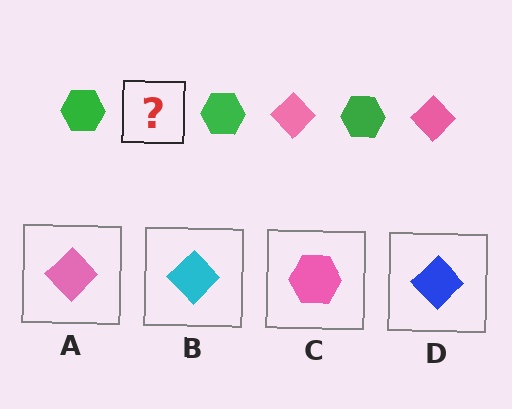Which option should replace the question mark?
Option A.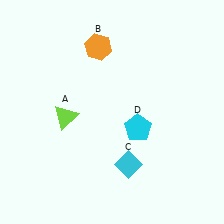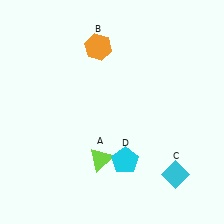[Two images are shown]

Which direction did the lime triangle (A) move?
The lime triangle (A) moved down.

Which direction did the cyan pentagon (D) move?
The cyan pentagon (D) moved down.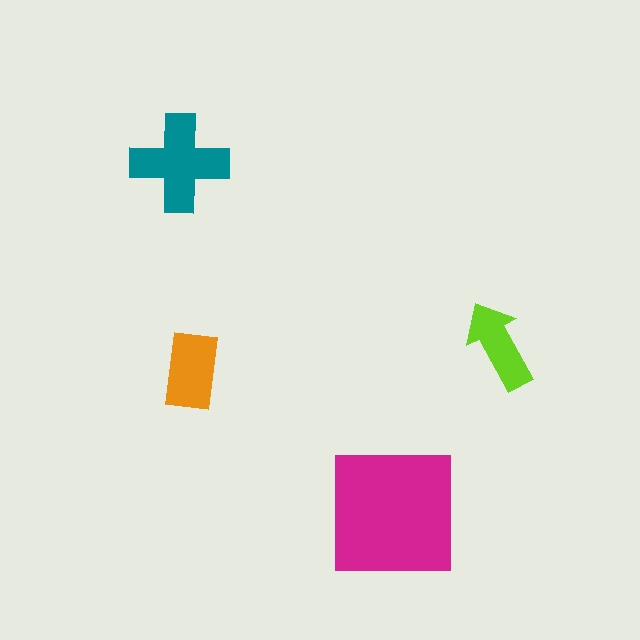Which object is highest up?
The teal cross is topmost.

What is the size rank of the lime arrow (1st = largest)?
4th.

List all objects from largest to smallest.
The magenta square, the teal cross, the orange rectangle, the lime arrow.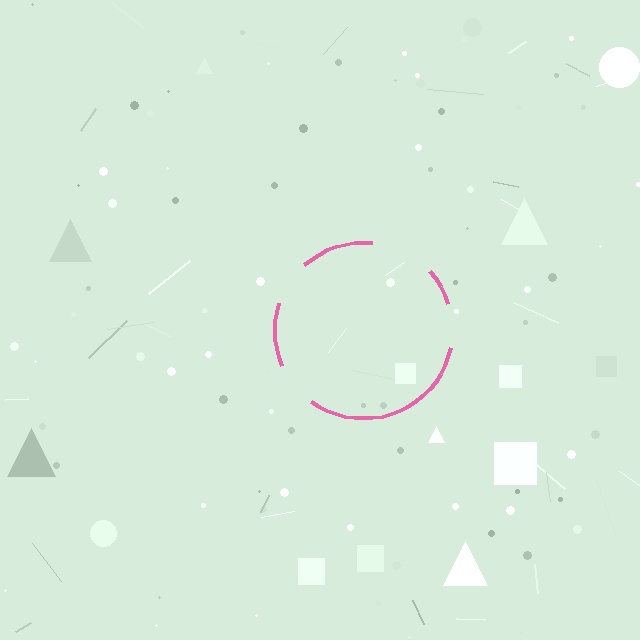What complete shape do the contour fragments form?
The contour fragments form a circle.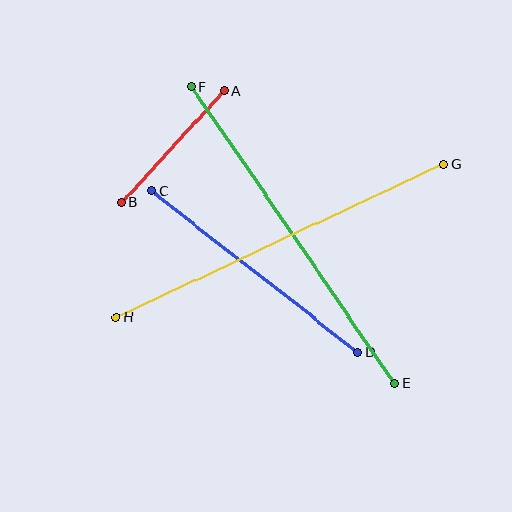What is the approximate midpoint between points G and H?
The midpoint is at approximately (280, 240) pixels.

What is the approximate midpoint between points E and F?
The midpoint is at approximately (293, 235) pixels.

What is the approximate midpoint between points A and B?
The midpoint is at approximately (173, 146) pixels.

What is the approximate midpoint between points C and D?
The midpoint is at approximately (255, 271) pixels.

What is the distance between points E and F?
The distance is approximately 359 pixels.